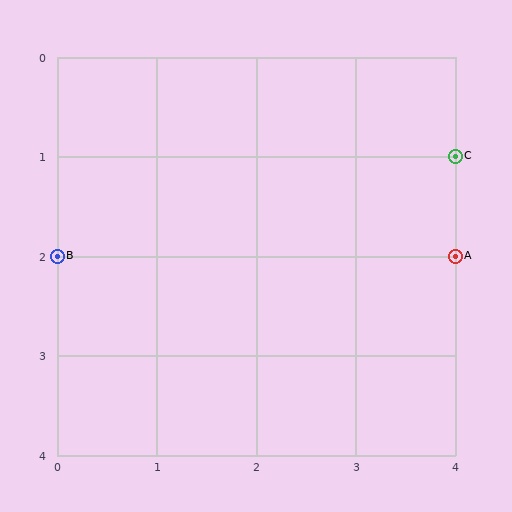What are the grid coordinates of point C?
Point C is at grid coordinates (4, 1).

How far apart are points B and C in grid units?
Points B and C are 4 columns and 1 row apart (about 4.1 grid units diagonally).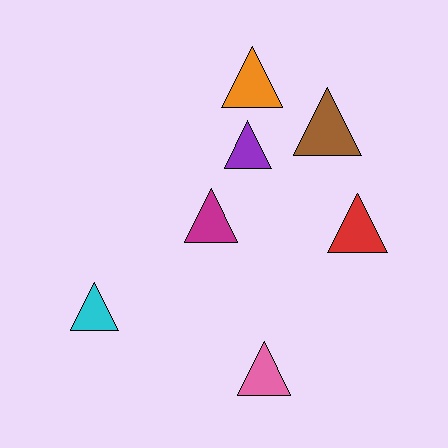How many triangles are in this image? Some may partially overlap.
There are 7 triangles.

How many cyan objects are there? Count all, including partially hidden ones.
There is 1 cyan object.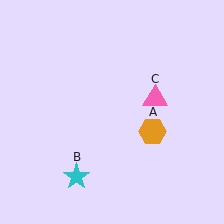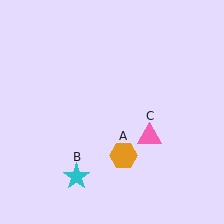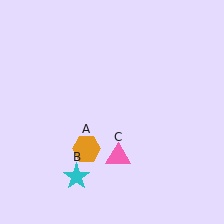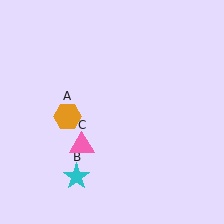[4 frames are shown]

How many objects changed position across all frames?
2 objects changed position: orange hexagon (object A), pink triangle (object C).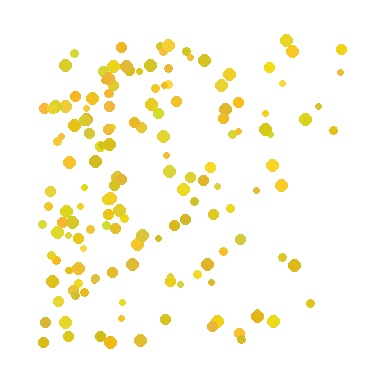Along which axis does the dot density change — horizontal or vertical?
Horizontal.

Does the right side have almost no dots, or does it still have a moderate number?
Still a moderate number, just noticeably fewer than the left.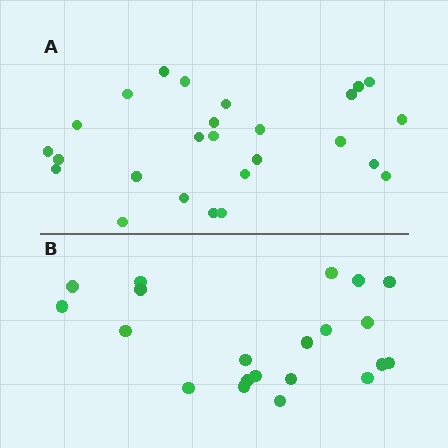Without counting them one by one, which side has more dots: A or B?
Region A (the top region) has more dots.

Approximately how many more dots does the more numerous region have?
Region A has about 5 more dots than region B.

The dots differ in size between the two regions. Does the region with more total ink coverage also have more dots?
No. Region B has more total ink coverage because its dots are larger, but region A actually contains more individual dots. Total area can be misleading — the number of items is what matters here.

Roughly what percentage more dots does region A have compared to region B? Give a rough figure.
About 25% more.